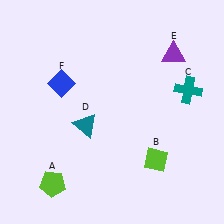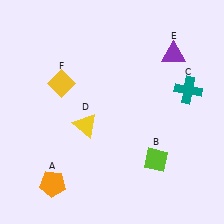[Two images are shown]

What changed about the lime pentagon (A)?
In Image 1, A is lime. In Image 2, it changed to orange.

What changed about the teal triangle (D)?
In Image 1, D is teal. In Image 2, it changed to yellow.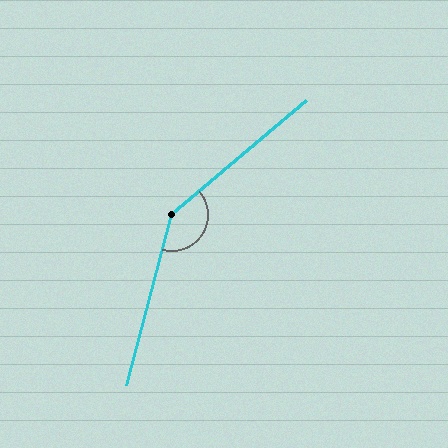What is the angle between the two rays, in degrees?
Approximately 145 degrees.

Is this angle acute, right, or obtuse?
It is obtuse.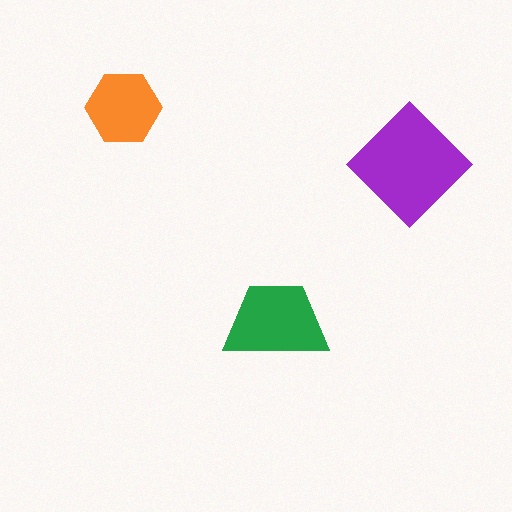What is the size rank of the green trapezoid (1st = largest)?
2nd.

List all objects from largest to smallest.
The purple diamond, the green trapezoid, the orange hexagon.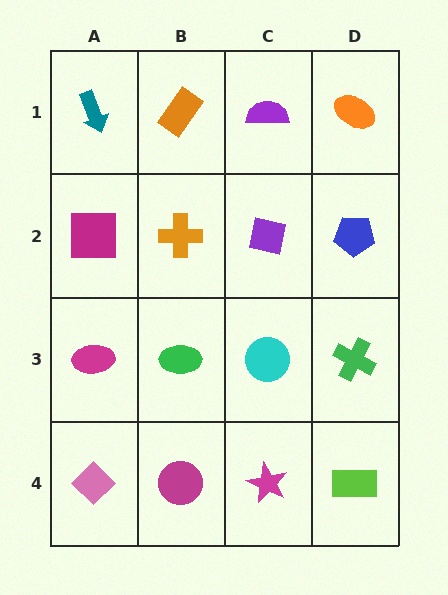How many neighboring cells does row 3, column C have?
4.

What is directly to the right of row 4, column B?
A magenta star.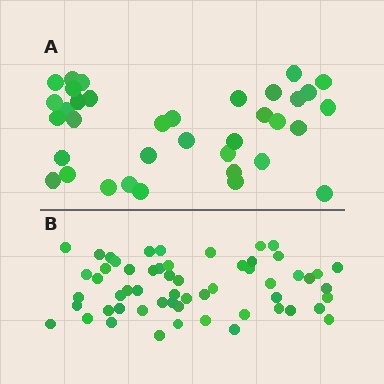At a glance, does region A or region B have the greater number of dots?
Region B (the bottom region) has more dots.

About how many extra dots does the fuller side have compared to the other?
Region B has approximately 20 more dots than region A.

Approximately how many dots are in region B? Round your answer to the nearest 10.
About 60 dots. (The exact count is 57, which rounds to 60.)